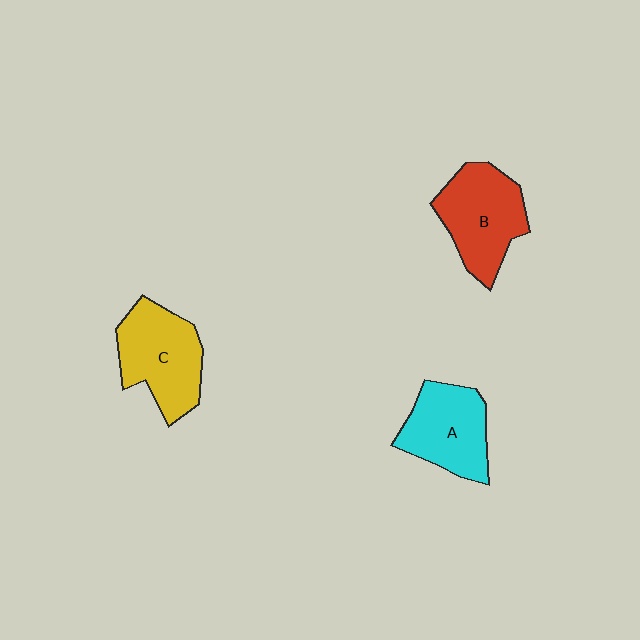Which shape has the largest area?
Shape C (yellow).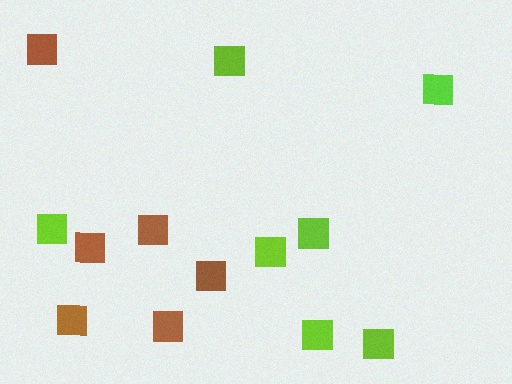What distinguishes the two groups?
There are 2 groups: one group of lime squares (7) and one group of brown squares (6).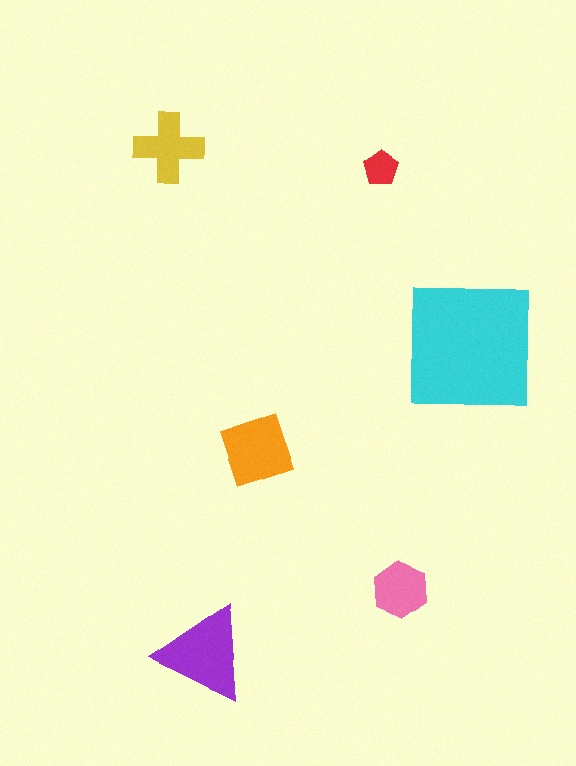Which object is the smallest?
The red pentagon.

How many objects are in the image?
There are 6 objects in the image.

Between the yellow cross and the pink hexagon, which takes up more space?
The yellow cross.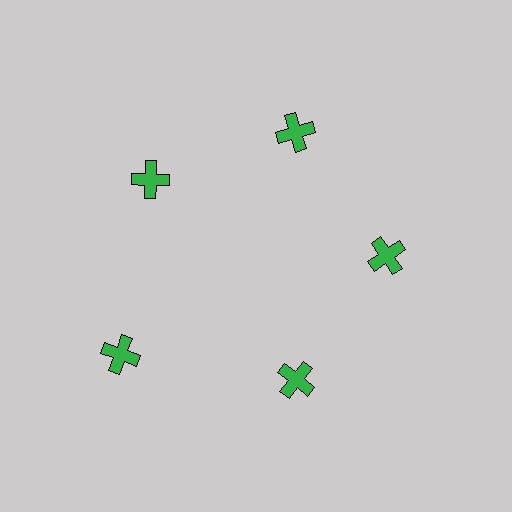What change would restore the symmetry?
The symmetry would be restored by moving it inward, back onto the ring so that all 5 crosses sit at equal angles and equal distance from the center.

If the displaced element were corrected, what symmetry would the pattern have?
It would have 5-fold rotational symmetry — the pattern would map onto itself every 72 degrees.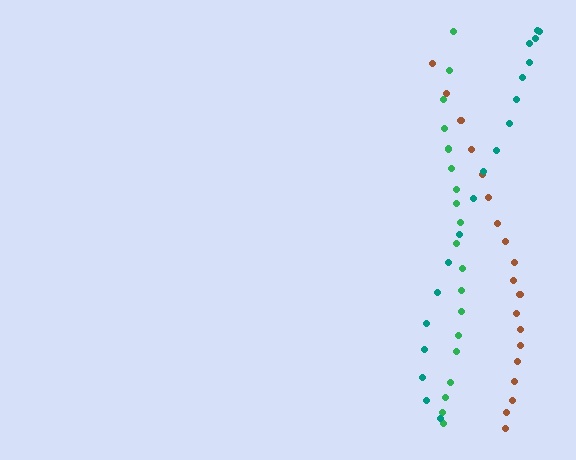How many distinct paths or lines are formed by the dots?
There are 3 distinct paths.